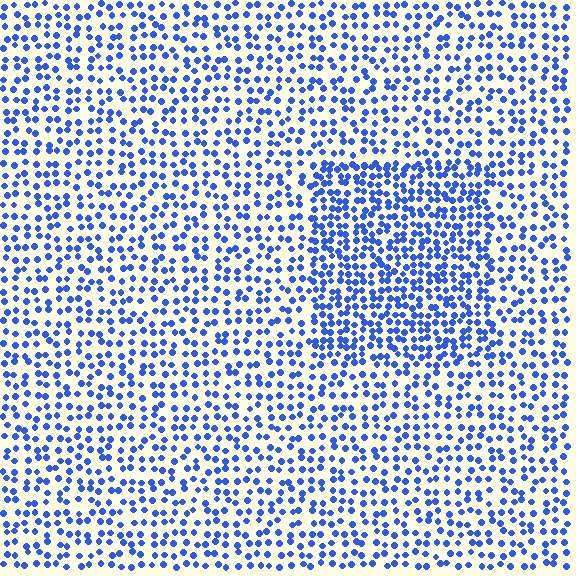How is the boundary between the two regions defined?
The boundary is defined by a change in element density (approximately 1.7x ratio). All elements are the same color, size, and shape.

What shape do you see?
I see a rectangle.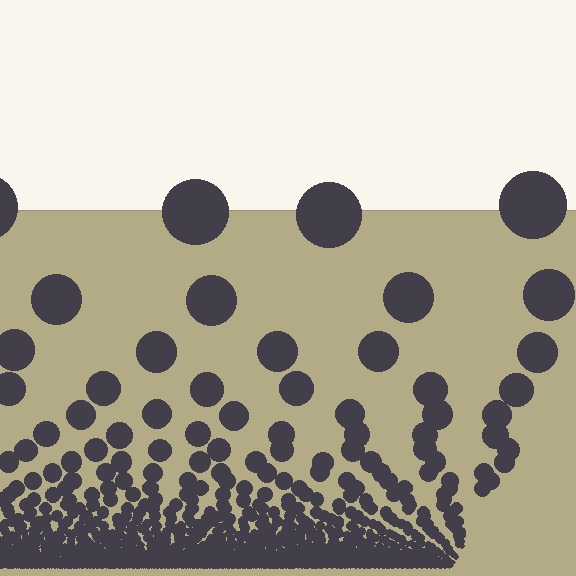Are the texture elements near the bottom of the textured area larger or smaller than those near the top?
Smaller. The gradient is inverted — elements near the bottom are smaller and denser.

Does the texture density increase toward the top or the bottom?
Density increases toward the bottom.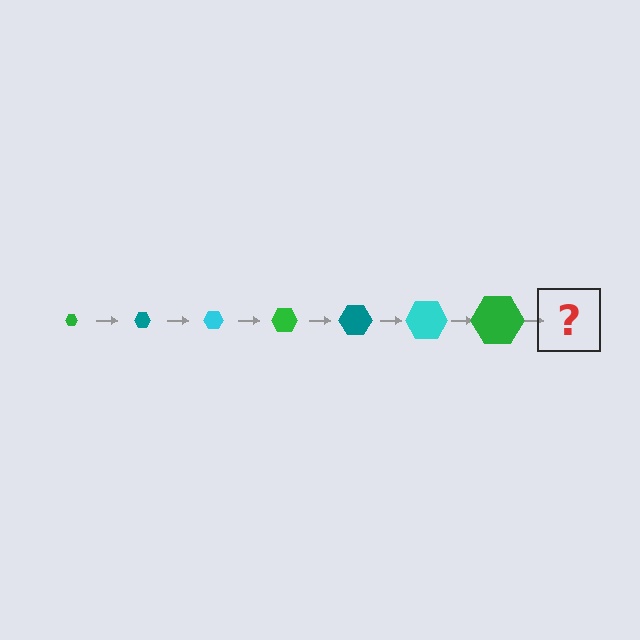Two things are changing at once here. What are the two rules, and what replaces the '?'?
The two rules are that the hexagon grows larger each step and the color cycles through green, teal, and cyan. The '?' should be a teal hexagon, larger than the previous one.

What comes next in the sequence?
The next element should be a teal hexagon, larger than the previous one.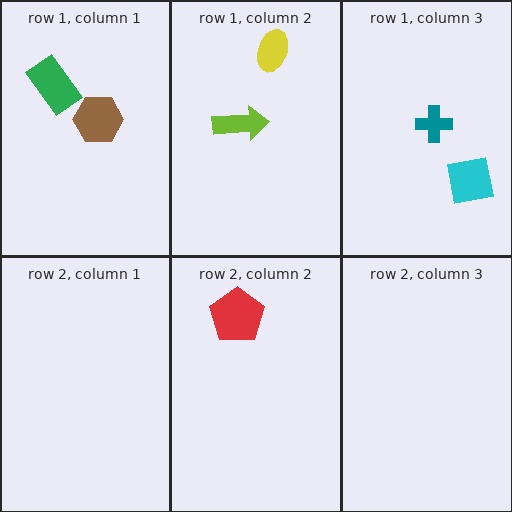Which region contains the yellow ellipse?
The row 1, column 2 region.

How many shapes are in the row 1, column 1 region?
2.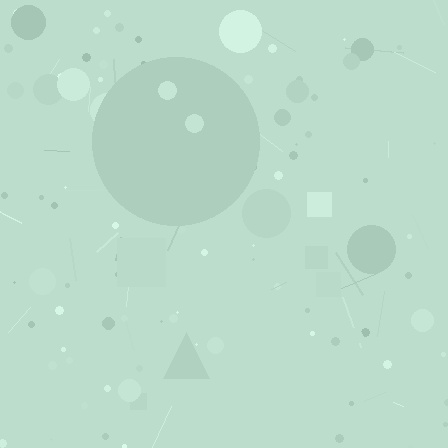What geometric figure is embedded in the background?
A circle is embedded in the background.